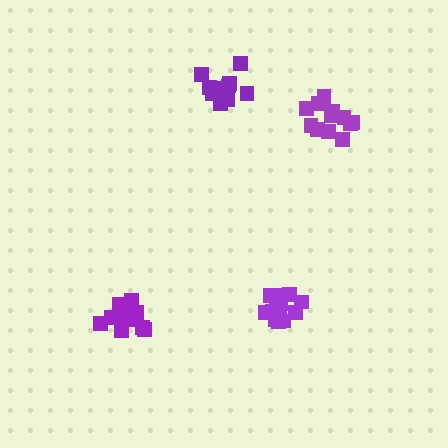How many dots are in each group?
Group 1: 11 dots, Group 2: 13 dots, Group 3: 12 dots, Group 4: 14 dots (50 total).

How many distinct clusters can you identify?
There are 4 distinct clusters.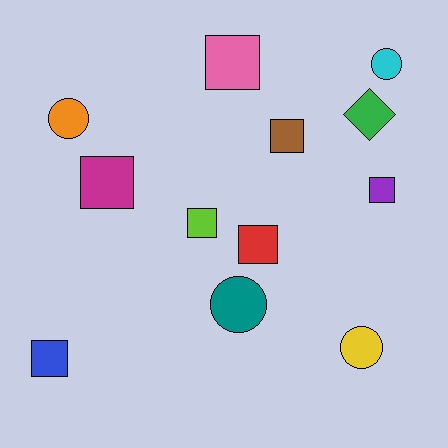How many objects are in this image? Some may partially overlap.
There are 12 objects.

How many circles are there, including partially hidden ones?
There are 4 circles.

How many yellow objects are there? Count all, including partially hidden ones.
There is 1 yellow object.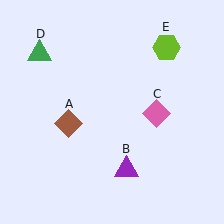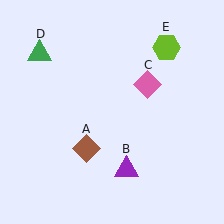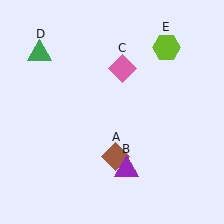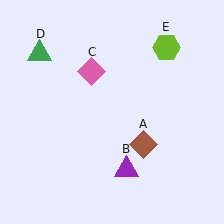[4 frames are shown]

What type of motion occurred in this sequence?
The brown diamond (object A), pink diamond (object C) rotated counterclockwise around the center of the scene.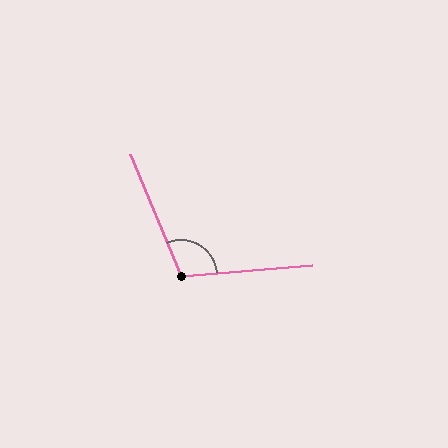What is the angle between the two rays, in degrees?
Approximately 108 degrees.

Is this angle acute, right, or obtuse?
It is obtuse.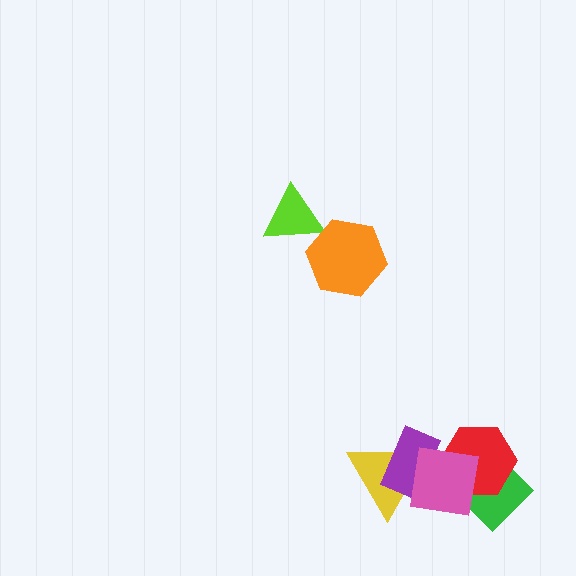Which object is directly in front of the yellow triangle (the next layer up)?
The purple rectangle is directly in front of the yellow triangle.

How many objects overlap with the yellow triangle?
2 objects overlap with the yellow triangle.